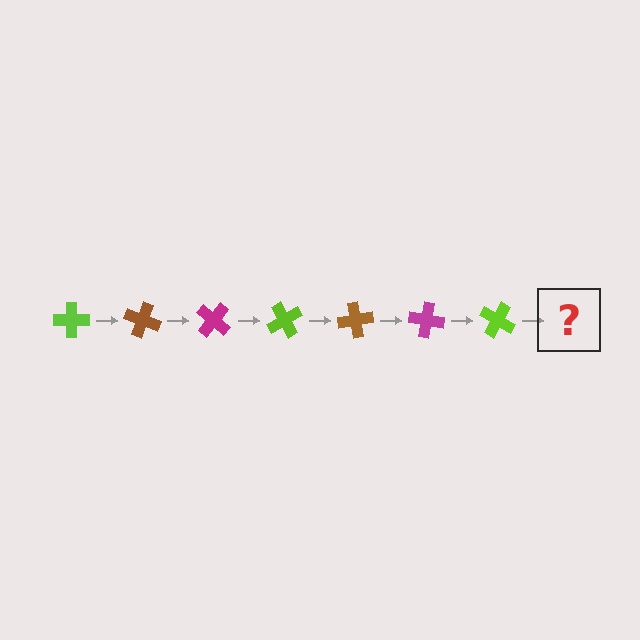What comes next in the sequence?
The next element should be a brown cross, rotated 140 degrees from the start.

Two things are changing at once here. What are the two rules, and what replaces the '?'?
The two rules are that it rotates 20 degrees each step and the color cycles through lime, brown, and magenta. The '?' should be a brown cross, rotated 140 degrees from the start.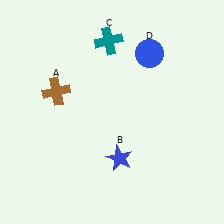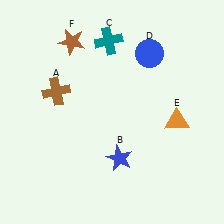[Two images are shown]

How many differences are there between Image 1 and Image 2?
There are 2 differences between the two images.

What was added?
An orange triangle (E), a brown star (F) were added in Image 2.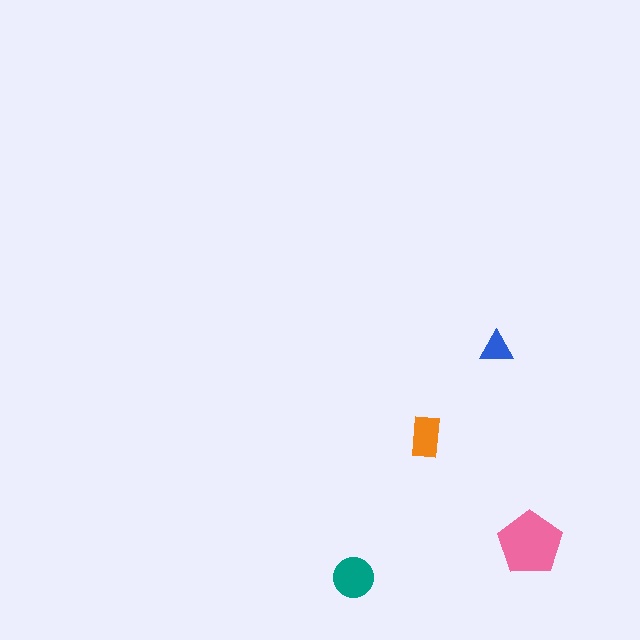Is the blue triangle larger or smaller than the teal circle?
Smaller.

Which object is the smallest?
The blue triangle.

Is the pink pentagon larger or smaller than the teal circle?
Larger.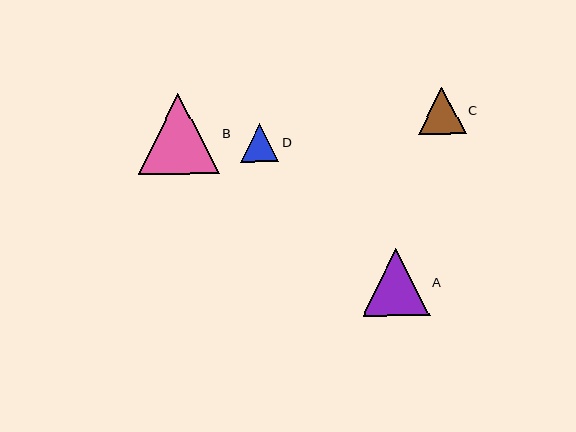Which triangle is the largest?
Triangle B is the largest with a size of approximately 81 pixels.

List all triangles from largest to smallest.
From largest to smallest: B, A, C, D.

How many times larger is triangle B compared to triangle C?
Triangle B is approximately 1.7 times the size of triangle C.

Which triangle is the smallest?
Triangle D is the smallest with a size of approximately 38 pixels.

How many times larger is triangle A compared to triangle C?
Triangle A is approximately 1.4 times the size of triangle C.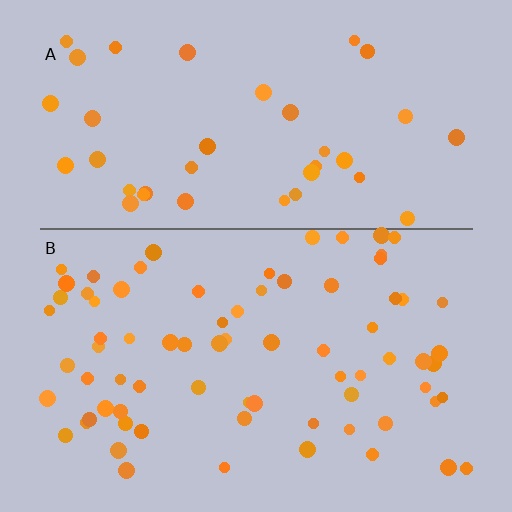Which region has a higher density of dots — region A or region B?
B (the bottom).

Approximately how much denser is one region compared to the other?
Approximately 1.9× — region B over region A.